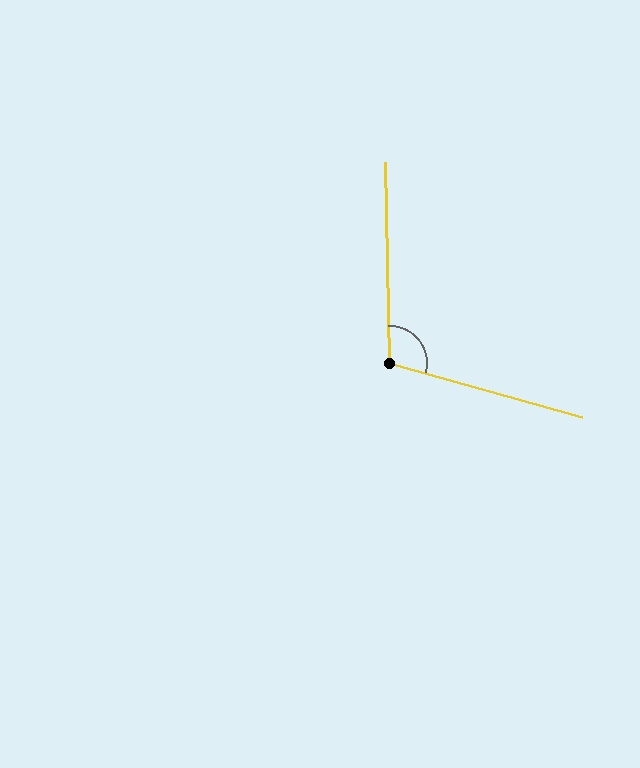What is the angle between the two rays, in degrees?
Approximately 107 degrees.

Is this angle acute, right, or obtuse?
It is obtuse.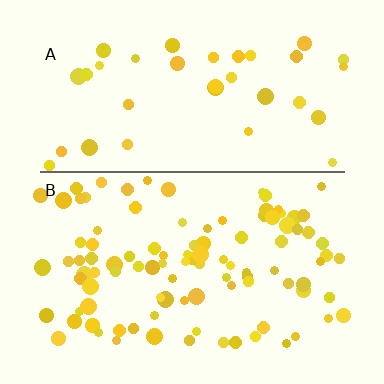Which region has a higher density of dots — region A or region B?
B (the bottom).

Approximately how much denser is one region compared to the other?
Approximately 2.6× — region B over region A.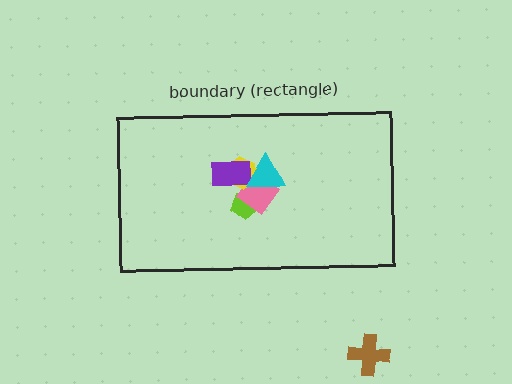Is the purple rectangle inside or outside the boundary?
Inside.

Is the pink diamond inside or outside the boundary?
Inside.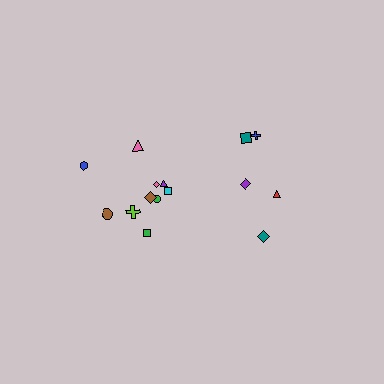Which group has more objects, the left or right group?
The left group.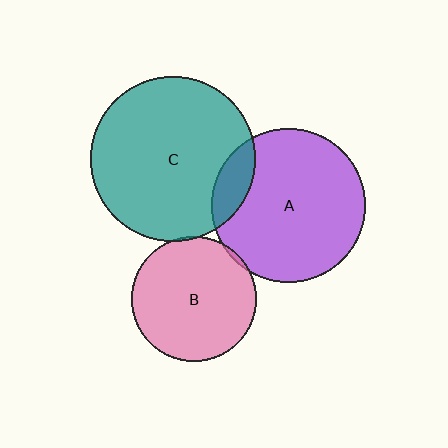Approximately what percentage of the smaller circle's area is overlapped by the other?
Approximately 15%.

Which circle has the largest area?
Circle C (teal).